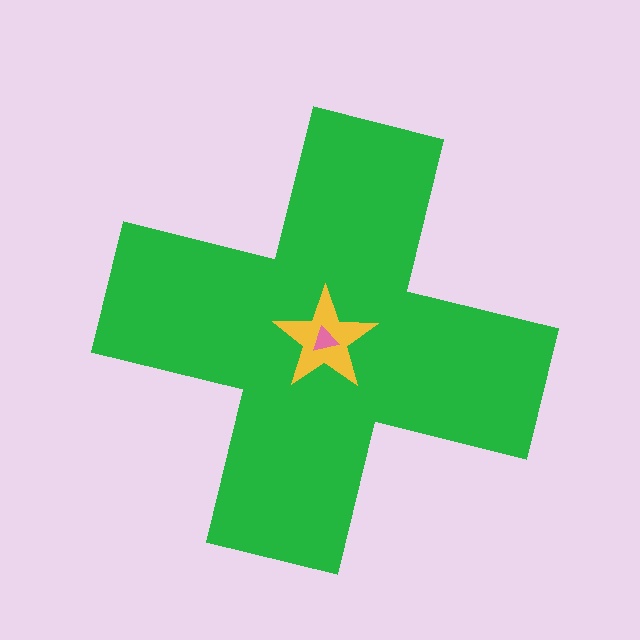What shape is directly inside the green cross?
The yellow star.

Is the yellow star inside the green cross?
Yes.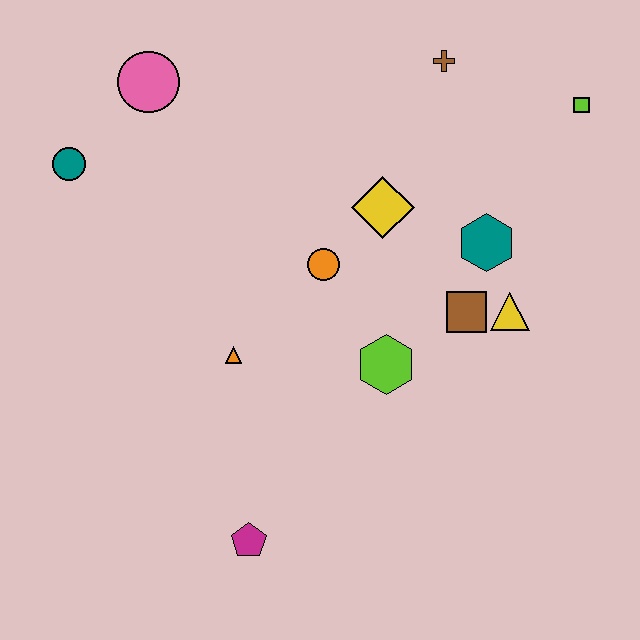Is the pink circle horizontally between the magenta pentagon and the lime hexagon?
No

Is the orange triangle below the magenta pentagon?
No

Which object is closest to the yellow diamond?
The orange circle is closest to the yellow diamond.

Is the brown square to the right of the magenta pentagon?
Yes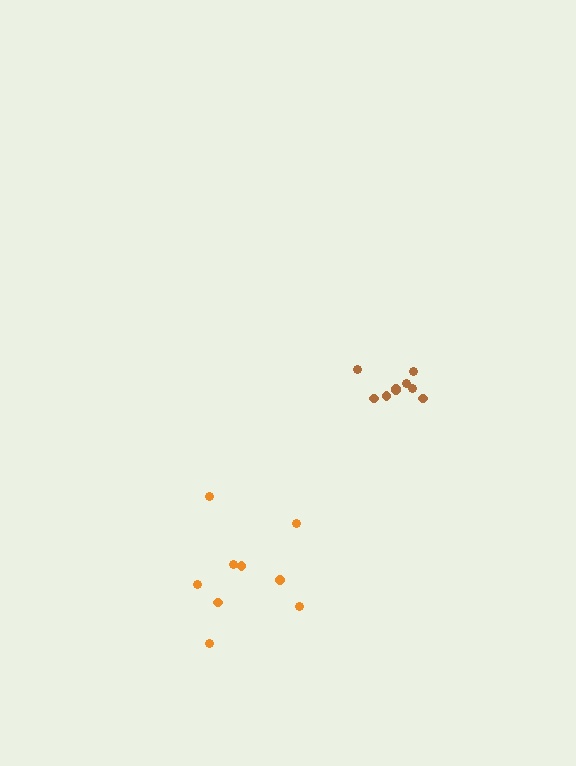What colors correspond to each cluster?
The clusters are colored: orange, brown.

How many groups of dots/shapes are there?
There are 2 groups.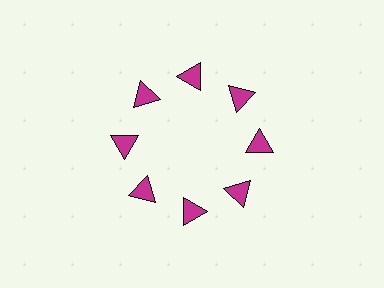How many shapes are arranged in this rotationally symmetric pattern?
There are 8 shapes, arranged in 8 groups of 1.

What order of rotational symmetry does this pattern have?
This pattern has 8-fold rotational symmetry.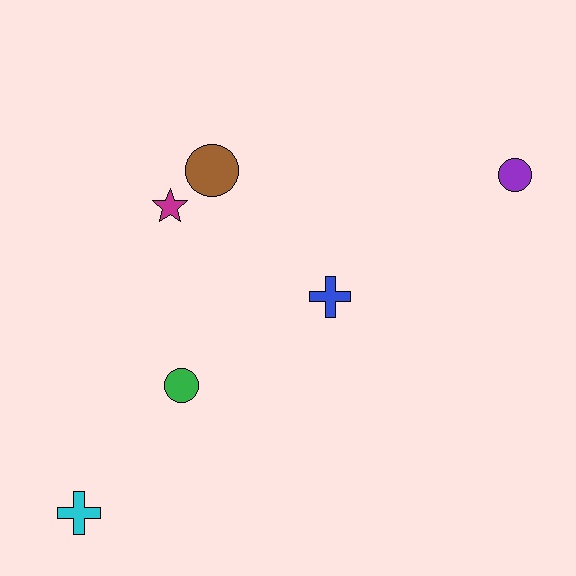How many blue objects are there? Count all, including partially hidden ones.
There is 1 blue object.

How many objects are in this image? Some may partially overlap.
There are 6 objects.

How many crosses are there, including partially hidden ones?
There are 2 crosses.